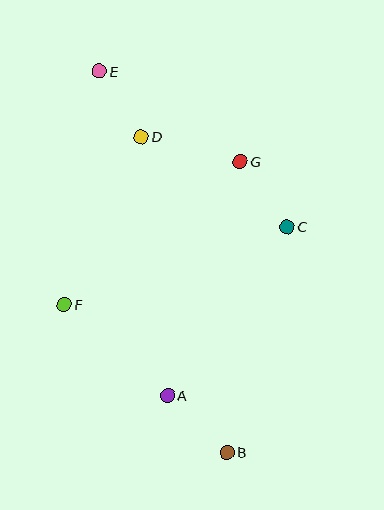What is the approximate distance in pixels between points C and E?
The distance between C and E is approximately 244 pixels.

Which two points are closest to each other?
Points D and E are closest to each other.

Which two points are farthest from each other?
Points B and E are farthest from each other.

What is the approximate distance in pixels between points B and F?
The distance between B and F is approximately 220 pixels.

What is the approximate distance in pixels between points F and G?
The distance between F and G is approximately 227 pixels.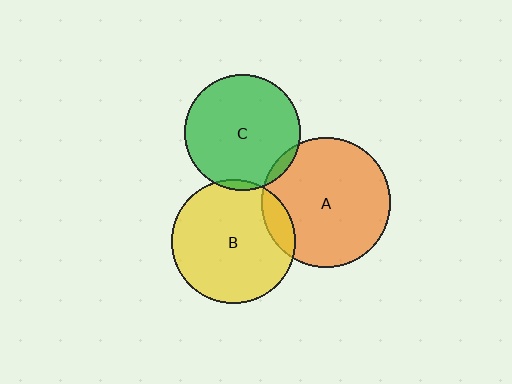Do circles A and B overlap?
Yes.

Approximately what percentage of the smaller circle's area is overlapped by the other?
Approximately 10%.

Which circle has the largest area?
Circle A (orange).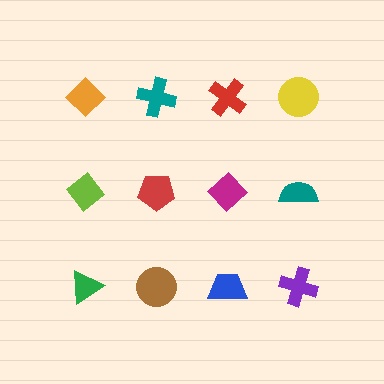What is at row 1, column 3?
A red cross.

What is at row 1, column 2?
A teal cross.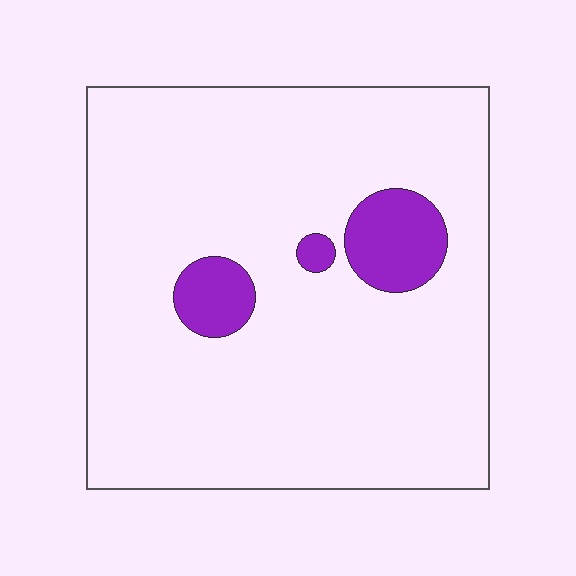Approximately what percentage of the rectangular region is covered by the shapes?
Approximately 10%.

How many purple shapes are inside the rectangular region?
3.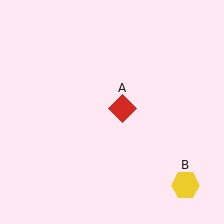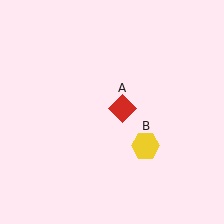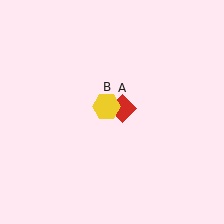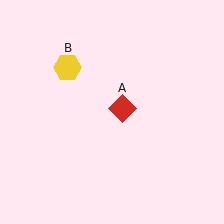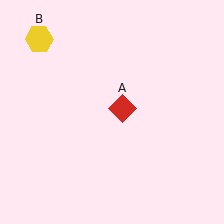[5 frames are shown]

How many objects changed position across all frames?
1 object changed position: yellow hexagon (object B).